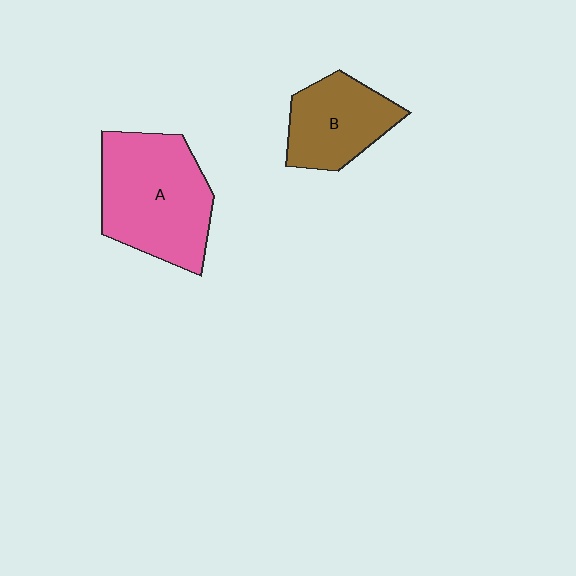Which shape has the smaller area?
Shape B (brown).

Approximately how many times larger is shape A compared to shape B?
Approximately 1.6 times.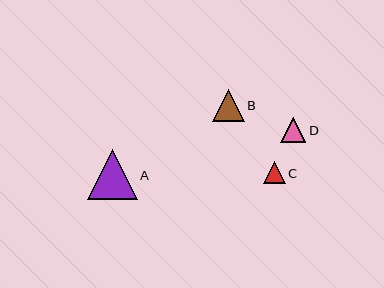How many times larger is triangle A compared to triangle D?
Triangle A is approximately 2.0 times the size of triangle D.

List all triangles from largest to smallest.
From largest to smallest: A, B, D, C.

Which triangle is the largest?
Triangle A is the largest with a size of approximately 49 pixels.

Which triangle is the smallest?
Triangle C is the smallest with a size of approximately 22 pixels.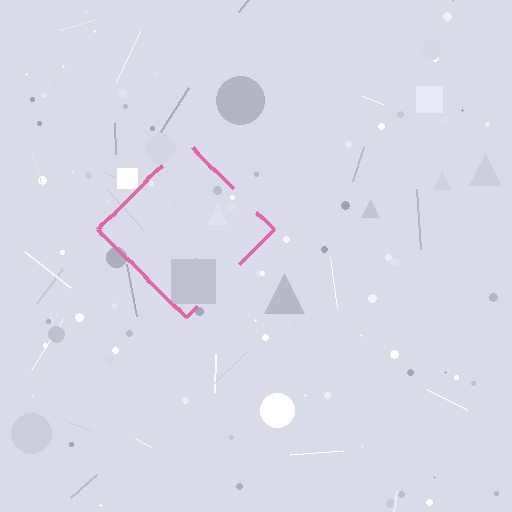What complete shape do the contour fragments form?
The contour fragments form a diamond.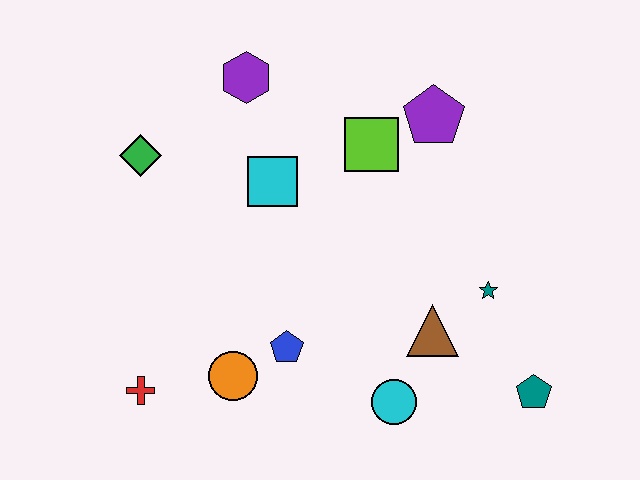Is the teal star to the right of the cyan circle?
Yes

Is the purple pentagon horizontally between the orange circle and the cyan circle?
No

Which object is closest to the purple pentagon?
The lime square is closest to the purple pentagon.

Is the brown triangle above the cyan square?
No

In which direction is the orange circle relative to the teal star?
The orange circle is to the left of the teal star.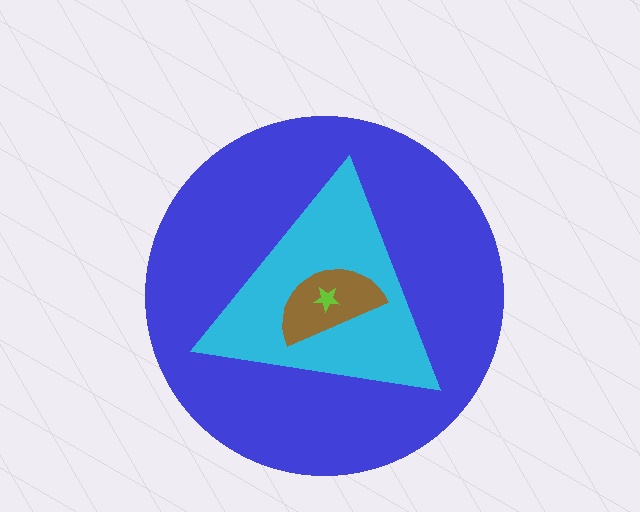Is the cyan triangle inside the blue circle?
Yes.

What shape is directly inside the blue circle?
The cyan triangle.